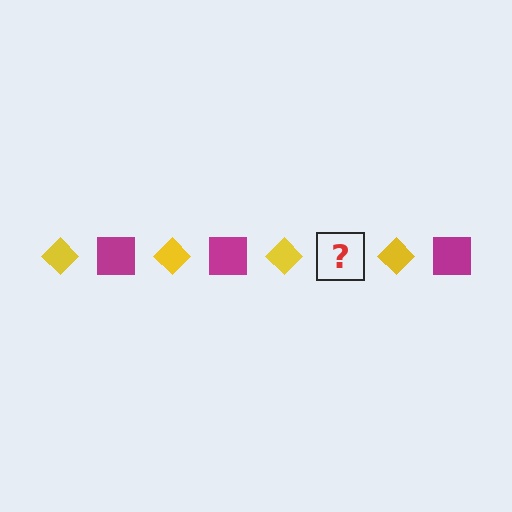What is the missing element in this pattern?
The missing element is a magenta square.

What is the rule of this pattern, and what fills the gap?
The rule is that the pattern alternates between yellow diamond and magenta square. The gap should be filled with a magenta square.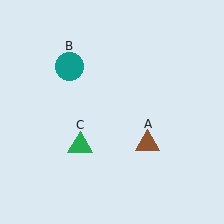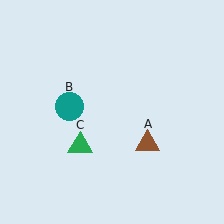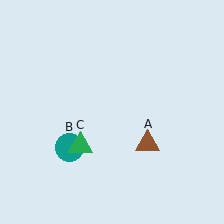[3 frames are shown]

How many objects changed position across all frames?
1 object changed position: teal circle (object B).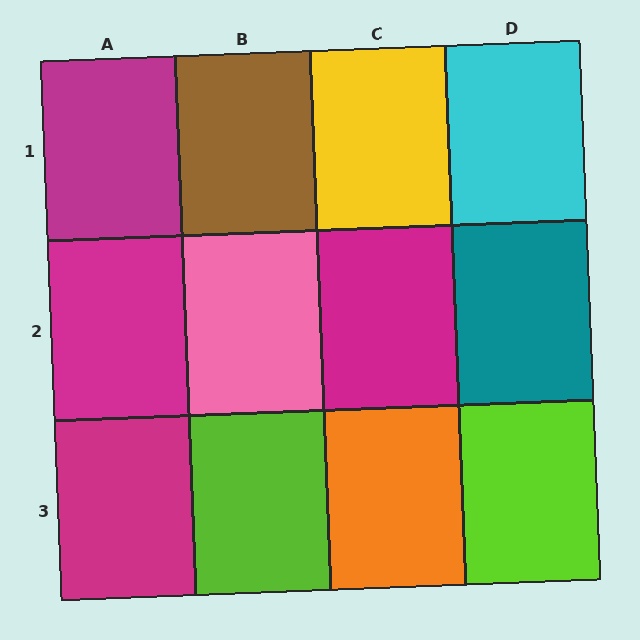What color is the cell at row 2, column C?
Magenta.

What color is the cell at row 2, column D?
Teal.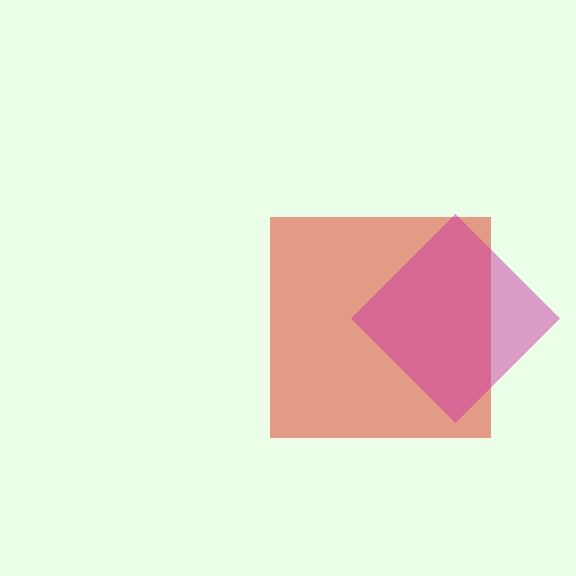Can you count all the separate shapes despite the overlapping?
Yes, there are 2 separate shapes.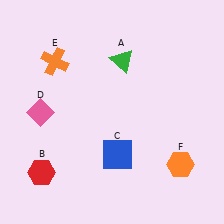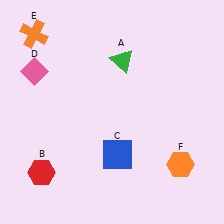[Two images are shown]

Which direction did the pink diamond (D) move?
The pink diamond (D) moved up.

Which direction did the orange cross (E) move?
The orange cross (E) moved up.